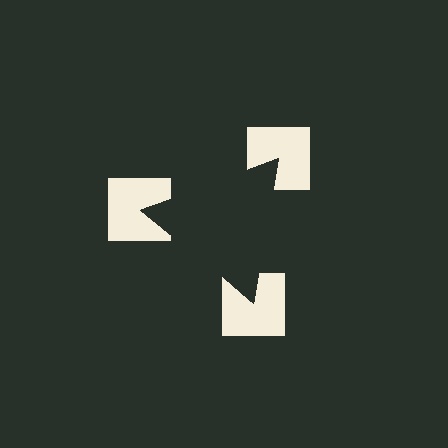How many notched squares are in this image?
There are 3 — one at each vertex of the illusory triangle.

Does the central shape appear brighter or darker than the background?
It typically appears slightly darker than the background, even though no actual brightness change is drawn.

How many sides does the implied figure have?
3 sides.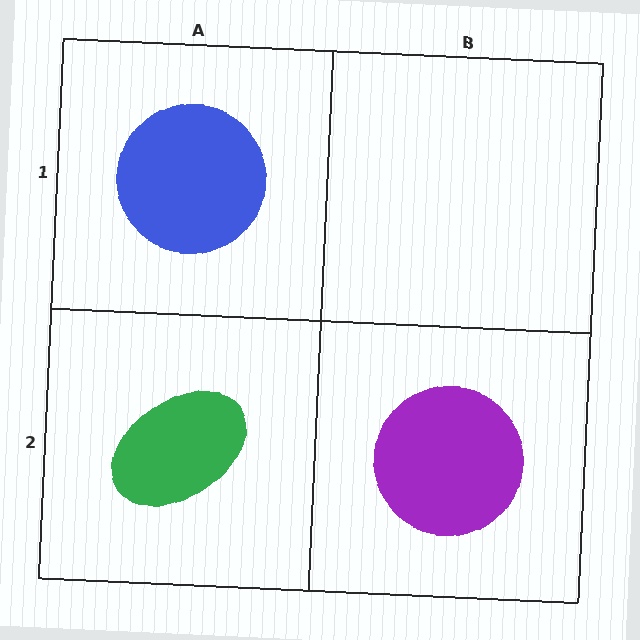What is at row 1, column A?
A blue circle.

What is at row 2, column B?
A purple circle.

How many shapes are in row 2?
2 shapes.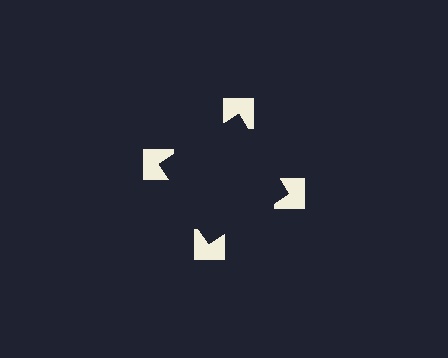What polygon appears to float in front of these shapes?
An illusory square — its edges are inferred from the aligned wedge cuts in the notched squares, not physically drawn.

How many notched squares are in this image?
There are 4 — one at each vertex of the illusory square.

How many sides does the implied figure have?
4 sides.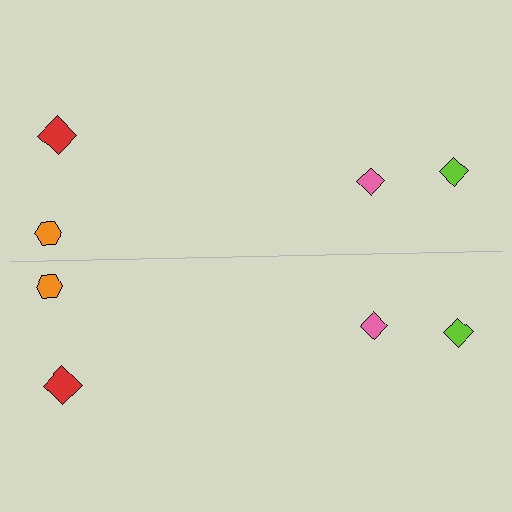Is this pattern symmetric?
Yes, this pattern has bilateral (reflection) symmetry.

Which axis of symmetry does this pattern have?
The pattern has a horizontal axis of symmetry running through the center of the image.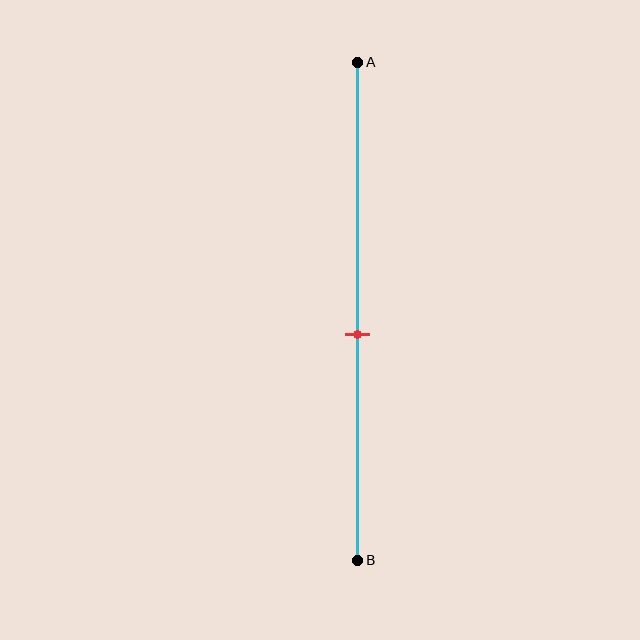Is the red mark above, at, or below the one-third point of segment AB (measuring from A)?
The red mark is below the one-third point of segment AB.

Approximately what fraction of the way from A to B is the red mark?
The red mark is approximately 55% of the way from A to B.